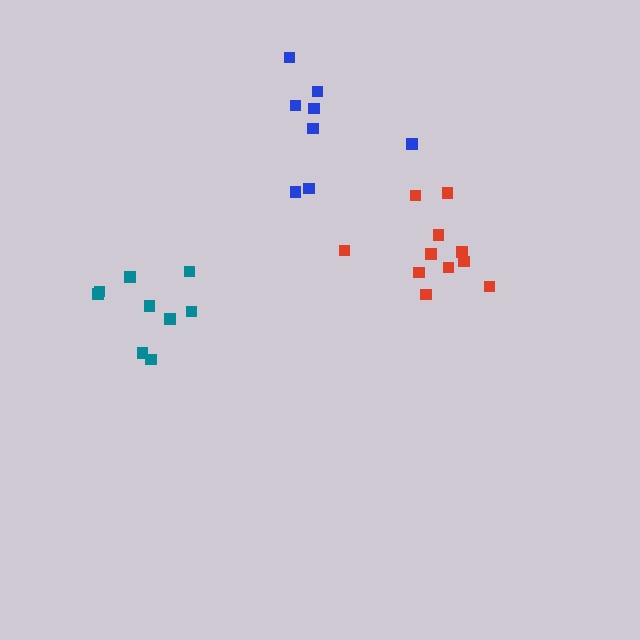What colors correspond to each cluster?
The clusters are colored: teal, red, blue.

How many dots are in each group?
Group 1: 9 dots, Group 2: 11 dots, Group 3: 8 dots (28 total).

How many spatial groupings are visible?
There are 3 spatial groupings.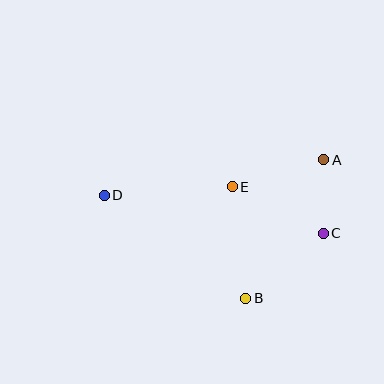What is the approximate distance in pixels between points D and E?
The distance between D and E is approximately 128 pixels.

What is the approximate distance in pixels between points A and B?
The distance between A and B is approximately 159 pixels.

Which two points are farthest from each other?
Points A and D are farthest from each other.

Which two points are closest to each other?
Points A and C are closest to each other.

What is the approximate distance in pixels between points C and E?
The distance between C and E is approximately 102 pixels.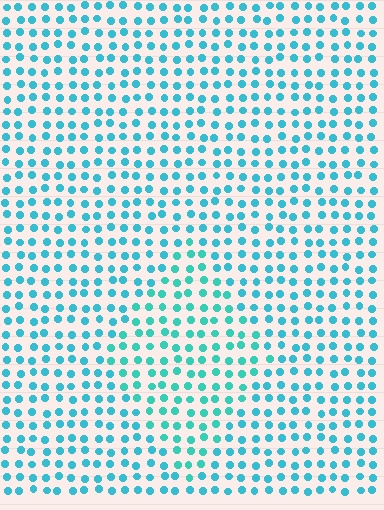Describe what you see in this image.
The image is filled with small cyan elements in a uniform arrangement. A diamond-shaped region is visible where the elements are tinted to a slightly different hue, forming a subtle color boundary.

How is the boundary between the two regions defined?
The boundary is defined purely by a slight shift in hue (about 17 degrees). Spacing, size, and orientation are identical on both sides.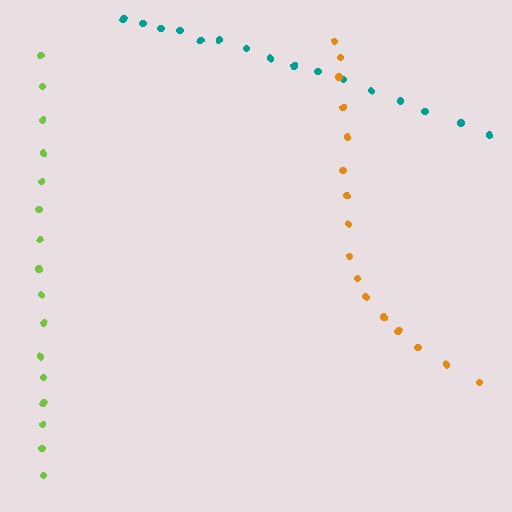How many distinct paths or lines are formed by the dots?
There are 3 distinct paths.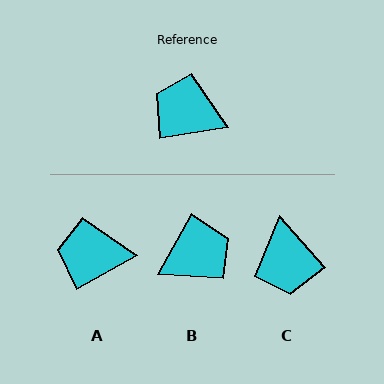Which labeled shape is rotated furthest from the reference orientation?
B, about 128 degrees away.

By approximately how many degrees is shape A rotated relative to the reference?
Approximately 21 degrees counter-clockwise.